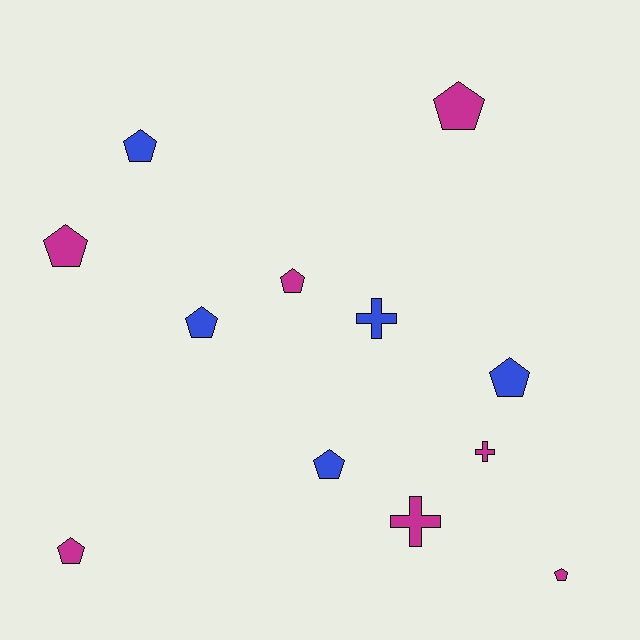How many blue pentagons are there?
There are 4 blue pentagons.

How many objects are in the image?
There are 12 objects.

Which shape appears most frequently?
Pentagon, with 9 objects.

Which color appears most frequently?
Magenta, with 7 objects.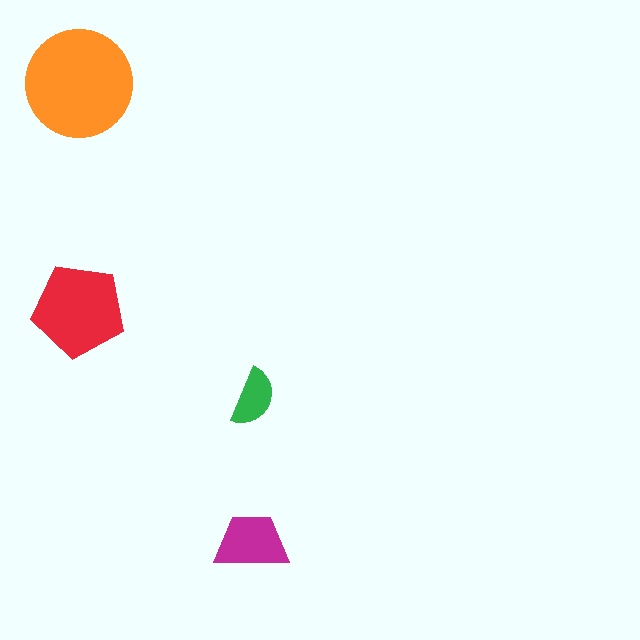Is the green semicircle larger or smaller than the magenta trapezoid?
Smaller.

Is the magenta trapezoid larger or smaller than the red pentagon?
Smaller.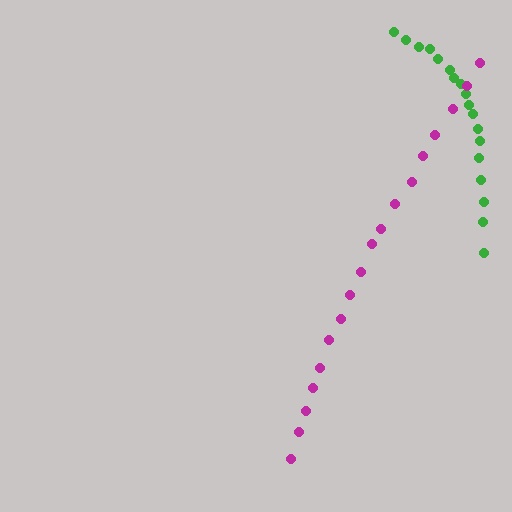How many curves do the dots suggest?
There are 2 distinct paths.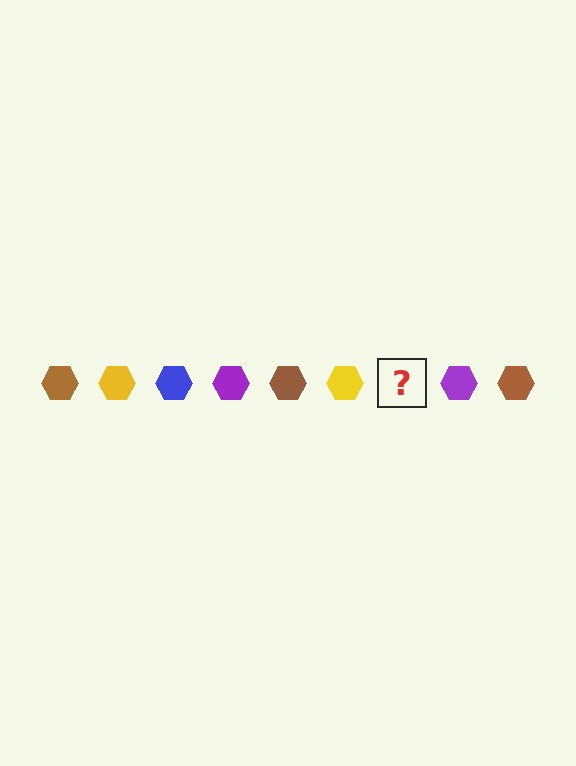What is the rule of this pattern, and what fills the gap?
The rule is that the pattern cycles through brown, yellow, blue, purple hexagons. The gap should be filled with a blue hexagon.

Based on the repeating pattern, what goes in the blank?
The blank should be a blue hexagon.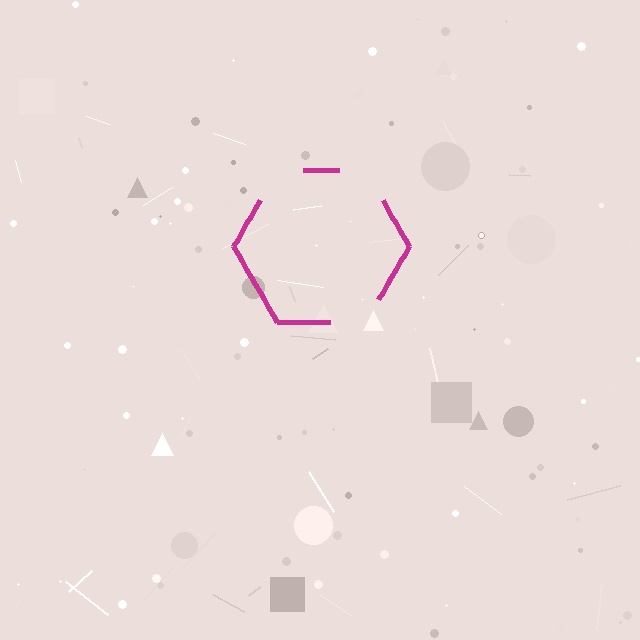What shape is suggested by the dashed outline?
The dashed outline suggests a hexagon.